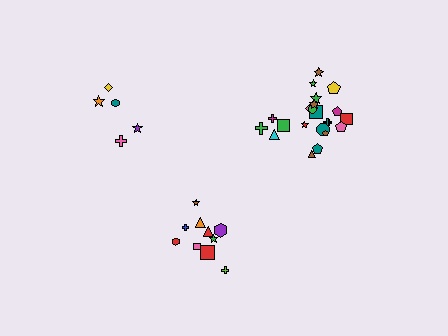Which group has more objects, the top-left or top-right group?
The top-right group.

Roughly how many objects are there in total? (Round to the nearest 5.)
Roughly 35 objects in total.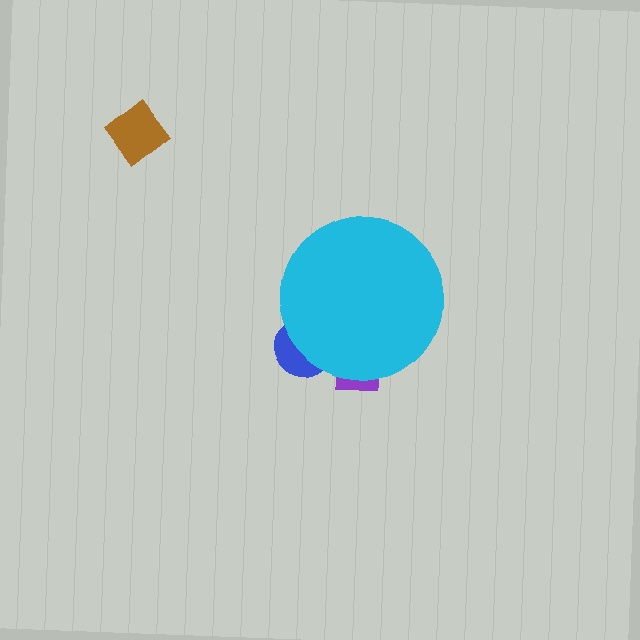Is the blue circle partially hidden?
Yes, the blue circle is partially hidden behind the cyan circle.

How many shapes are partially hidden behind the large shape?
2 shapes are partially hidden.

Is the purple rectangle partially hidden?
Yes, the purple rectangle is partially hidden behind the cyan circle.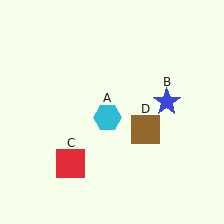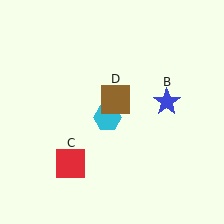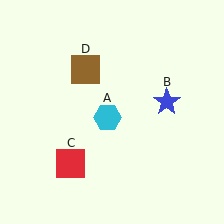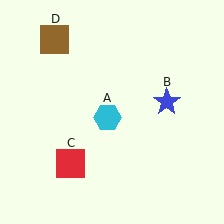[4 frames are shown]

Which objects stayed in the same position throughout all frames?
Cyan hexagon (object A) and blue star (object B) and red square (object C) remained stationary.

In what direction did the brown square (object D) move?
The brown square (object D) moved up and to the left.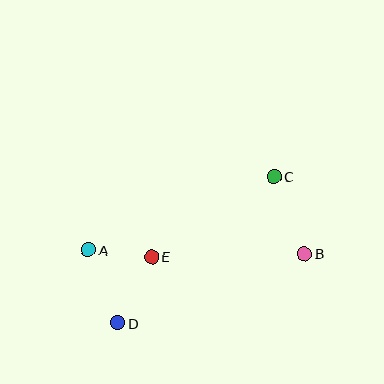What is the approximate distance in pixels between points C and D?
The distance between C and D is approximately 214 pixels.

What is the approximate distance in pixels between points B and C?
The distance between B and C is approximately 83 pixels.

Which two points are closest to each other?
Points A and E are closest to each other.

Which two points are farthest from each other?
Points A and B are farthest from each other.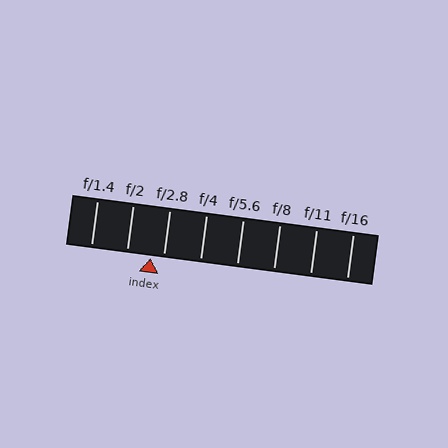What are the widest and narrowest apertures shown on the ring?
The widest aperture shown is f/1.4 and the narrowest is f/16.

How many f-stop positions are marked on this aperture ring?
There are 8 f-stop positions marked.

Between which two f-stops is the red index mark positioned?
The index mark is between f/2 and f/2.8.